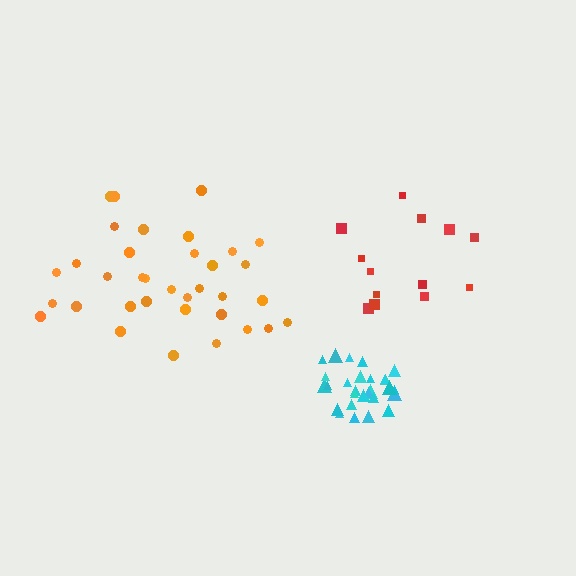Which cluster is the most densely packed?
Cyan.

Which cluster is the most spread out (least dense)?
Red.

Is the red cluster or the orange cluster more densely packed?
Orange.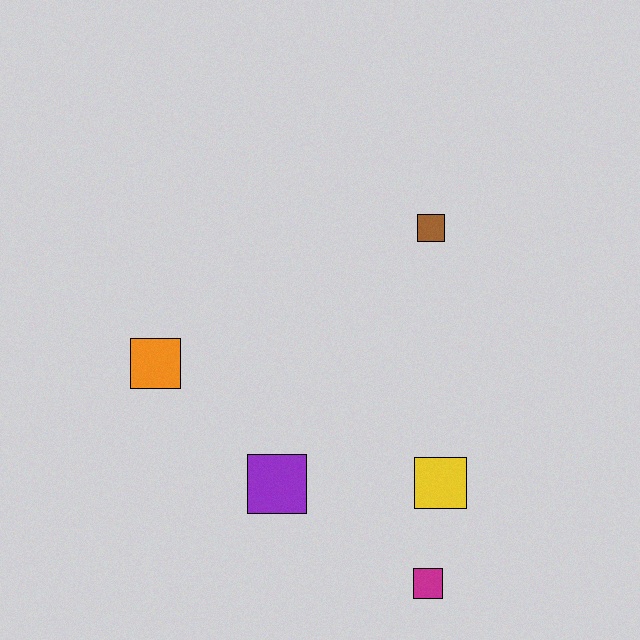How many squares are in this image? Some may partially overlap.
There are 5 squares.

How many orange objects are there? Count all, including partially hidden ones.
There is 1 orange object.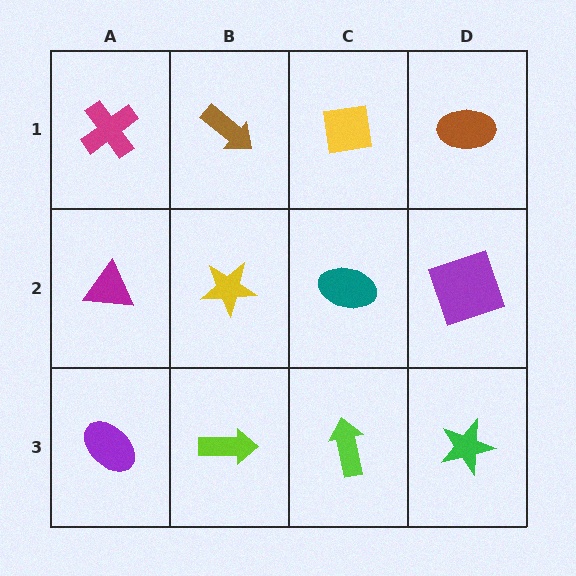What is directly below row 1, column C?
A teal ellipse.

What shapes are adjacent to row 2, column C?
A yellow square (row 1, column C), a lime arrow (row 3, column C), a yellow star (row 2, column B), a purple square (row 2, column D).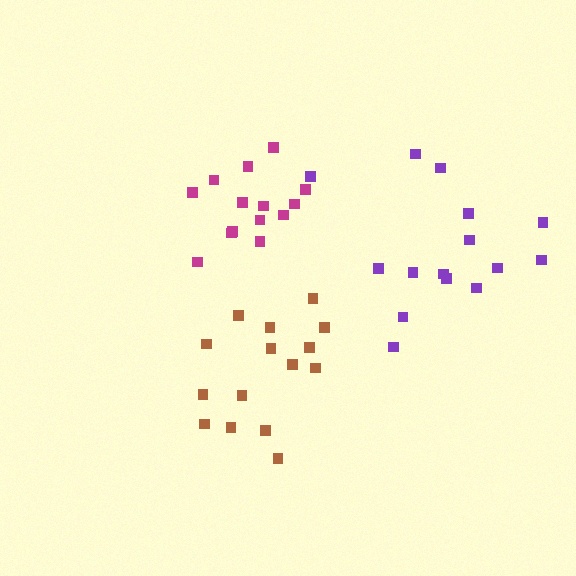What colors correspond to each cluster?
The clusters are colored: purple, magenta, brown.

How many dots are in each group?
Group 1: 15 dots, Group 2: 14 dots, Group 3: 15 dots (44 total).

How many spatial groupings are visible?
There are 3 spatial groupings.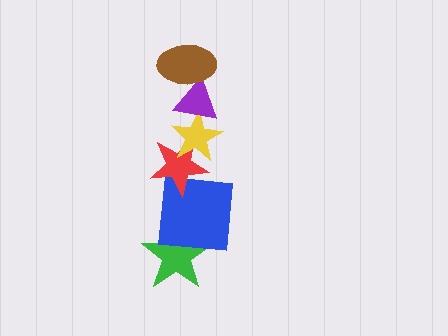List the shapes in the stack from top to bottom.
From top to bottom: the brown ellipse, the purple triangle, the yellow star, the red star, the blue square, the green star.